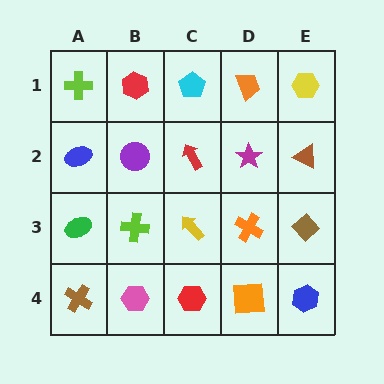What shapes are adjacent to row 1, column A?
A blue ellipse (row 2, column A), a red hexagon (row 1, column B).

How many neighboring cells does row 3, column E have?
3.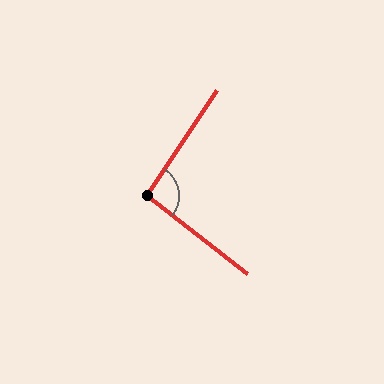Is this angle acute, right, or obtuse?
It is approximately a right angle.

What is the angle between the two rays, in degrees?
Approximately 94 degrees.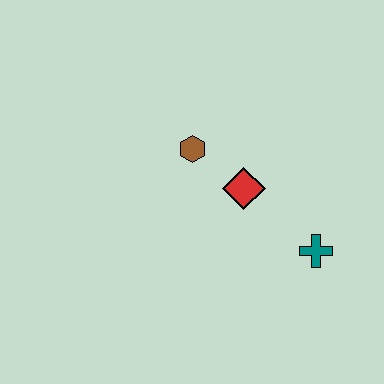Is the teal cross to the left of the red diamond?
No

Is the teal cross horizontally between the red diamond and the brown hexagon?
No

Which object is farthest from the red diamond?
The teal cross is farthest from the red diamond.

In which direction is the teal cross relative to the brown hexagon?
The teal cross is to the right of the brown hexagon.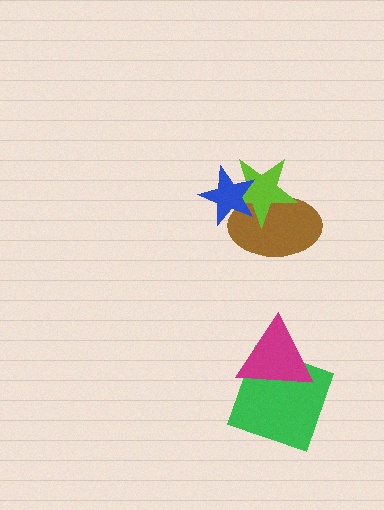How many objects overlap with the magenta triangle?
1 object overlaps with the magenta triangle.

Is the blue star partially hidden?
No, no other shape covers it.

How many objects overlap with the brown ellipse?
2 objects overlap with the brown ellipse.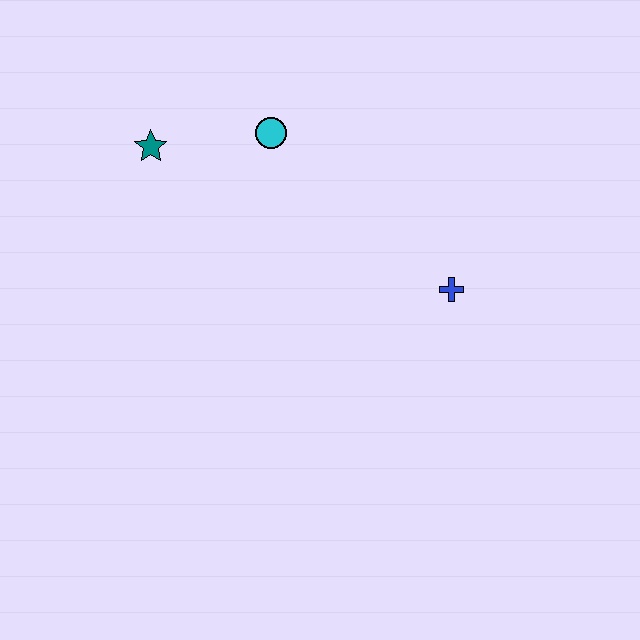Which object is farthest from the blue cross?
The teal star is farthest from the blue cross.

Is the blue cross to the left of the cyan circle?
No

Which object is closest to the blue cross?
The cyan circle is closest to the blue cross.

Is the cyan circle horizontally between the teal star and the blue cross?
Yes